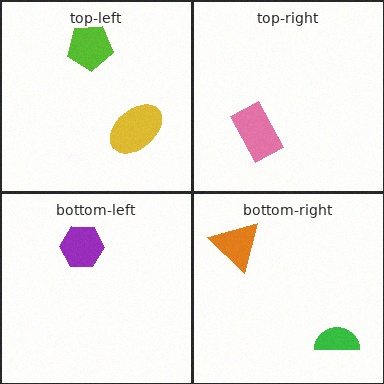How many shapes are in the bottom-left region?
1.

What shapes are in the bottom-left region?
The purple hexagon.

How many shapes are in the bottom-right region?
2.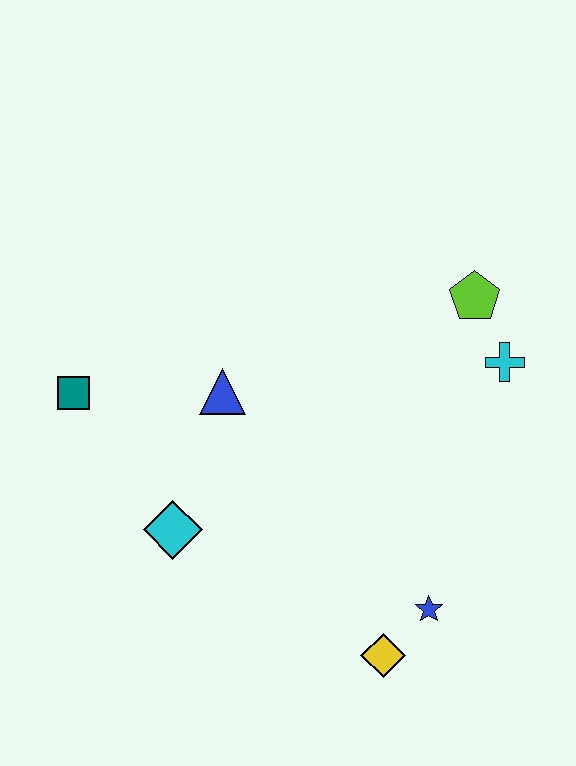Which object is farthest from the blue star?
The teal square is farthest from the blue star.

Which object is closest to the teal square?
The blue triangle is closest to the teal square.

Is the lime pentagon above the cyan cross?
Yes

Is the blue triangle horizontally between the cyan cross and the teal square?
Yes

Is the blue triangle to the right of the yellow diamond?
No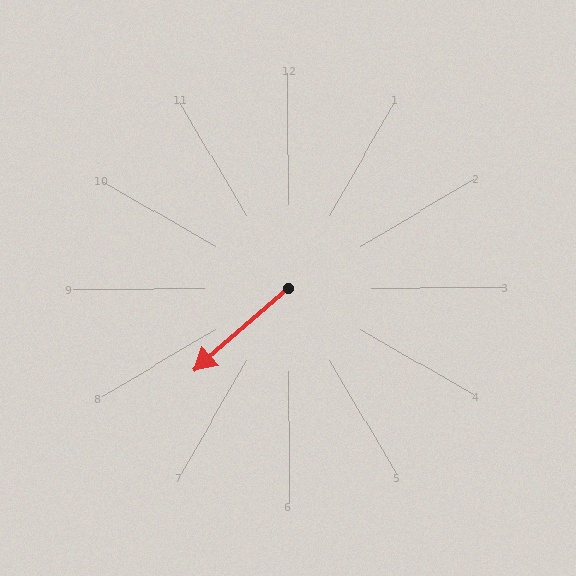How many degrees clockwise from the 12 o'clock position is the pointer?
Approximately 229 degrees.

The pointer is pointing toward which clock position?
Roughly 8 o'clock.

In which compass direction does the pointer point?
Southwest.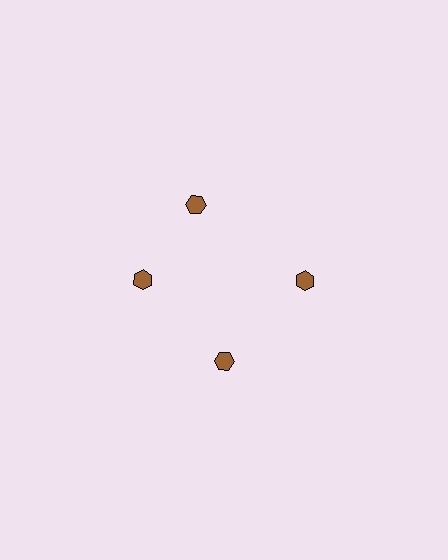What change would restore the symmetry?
The symmetry would be restored by rotating it back into even spacing with its neighbors so that all 4 hexagons sit at equal angles and equal distance from the center.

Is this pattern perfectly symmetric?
No. The 4 brown hexagons are arranged in a ring, but one element near the 12 o'clock position is rotated out of alignment along the ring, breaking the 4-fold rotational symmetry.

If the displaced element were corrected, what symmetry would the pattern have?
It would have 4-fold rotational symmetry — the pattern would map onto itself every 90 degrees.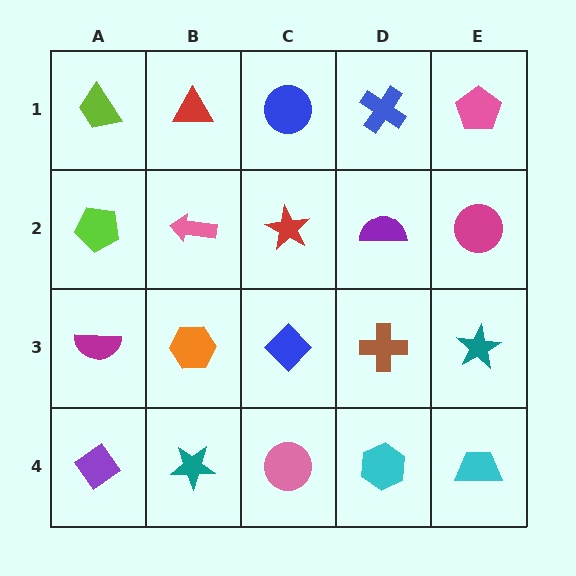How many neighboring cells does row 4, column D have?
3.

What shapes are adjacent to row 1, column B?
A pink arrow (row 2, column B), a lime trapezoid (row 1, column A), a blue circle (row 1, column C).